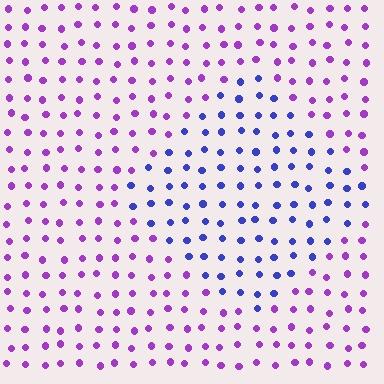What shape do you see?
I see a diamond.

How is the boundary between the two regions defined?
The boundary is defined purely by a slight shift in hue (about 48 degrees). Spacing, size, and orientation are identical on both sides.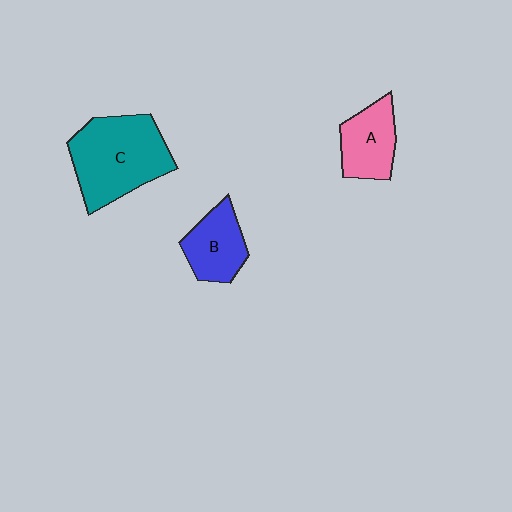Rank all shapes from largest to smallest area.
From largest to smallest: C (teal), A (pink), B (blue).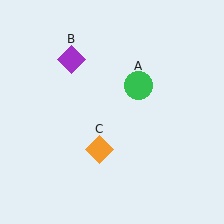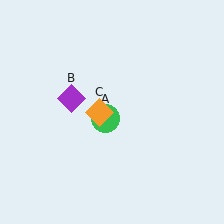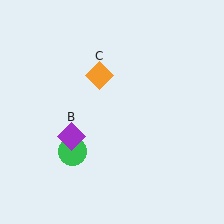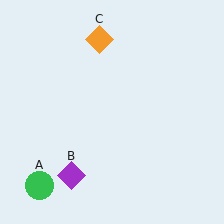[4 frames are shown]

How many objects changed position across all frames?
3 objects changed position: green circle (object A), purple diamond (object B), orange diamond (object C).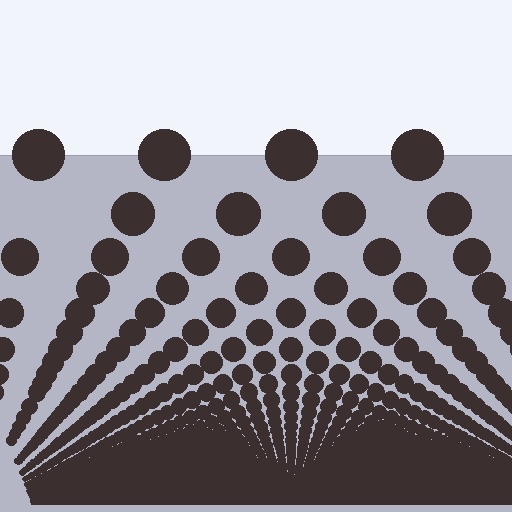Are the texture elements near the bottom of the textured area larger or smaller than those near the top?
Smaller. The gradient is inverted — elements near the bottom are smaller and denser.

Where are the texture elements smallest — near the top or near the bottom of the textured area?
Near the bottom.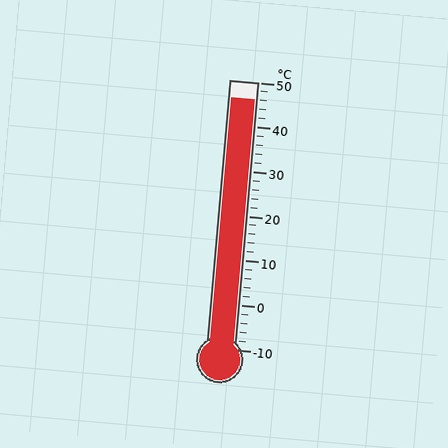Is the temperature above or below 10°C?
The temperature is above 10°C.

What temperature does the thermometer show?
The thermometer shows approximately 46°C.